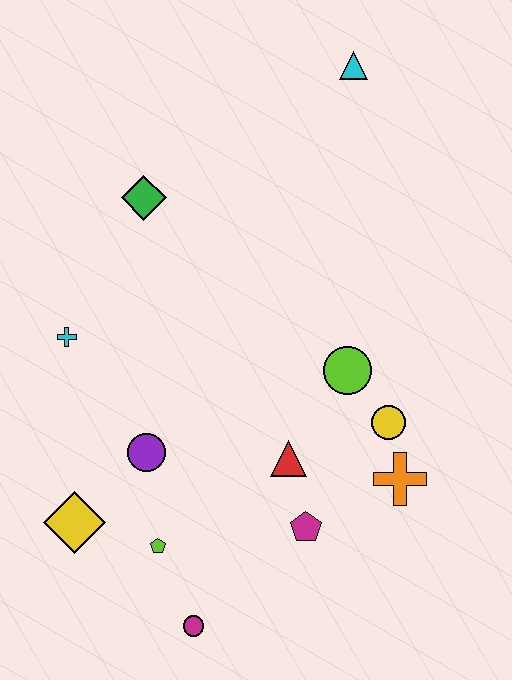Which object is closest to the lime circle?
The yellow circle is closest to the lime circle.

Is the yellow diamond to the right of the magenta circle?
No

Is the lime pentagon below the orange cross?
Yes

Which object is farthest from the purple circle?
The cyan triangle is farthest from the purple circle.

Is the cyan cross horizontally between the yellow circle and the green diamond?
No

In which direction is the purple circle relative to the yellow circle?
The purple circle is to the left of the yellow circle.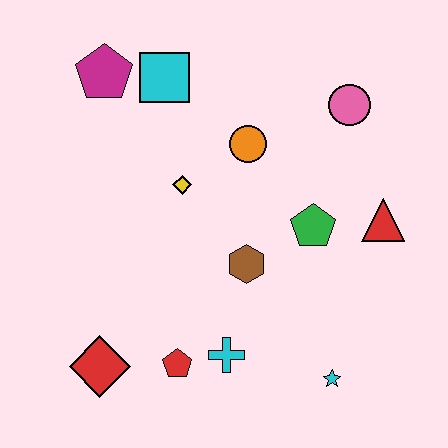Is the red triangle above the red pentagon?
Yes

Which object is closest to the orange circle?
The yellow diamond is closest to the orange circle.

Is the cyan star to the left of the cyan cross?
No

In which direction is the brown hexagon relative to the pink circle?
The brown hexagon is below the pink circle.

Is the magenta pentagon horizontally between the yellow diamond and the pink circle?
No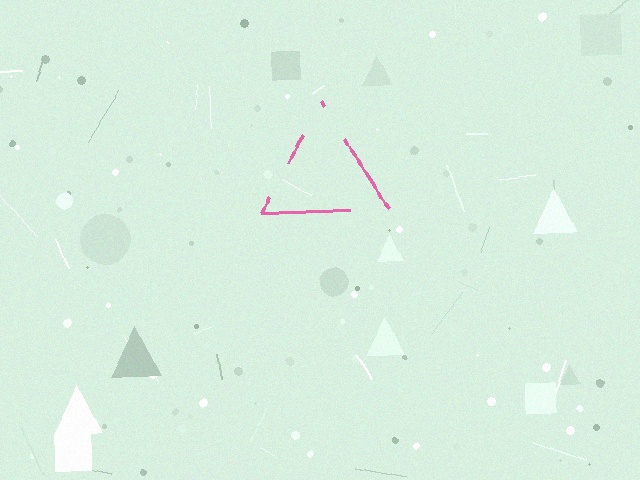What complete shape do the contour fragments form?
The contour fragments form a triangle.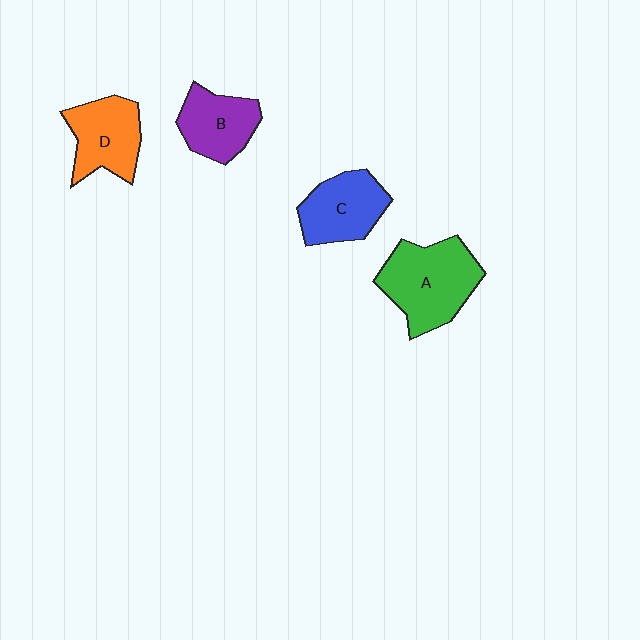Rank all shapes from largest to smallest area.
From largest to smallest: A (green), D (orange), C (blue), B (purple).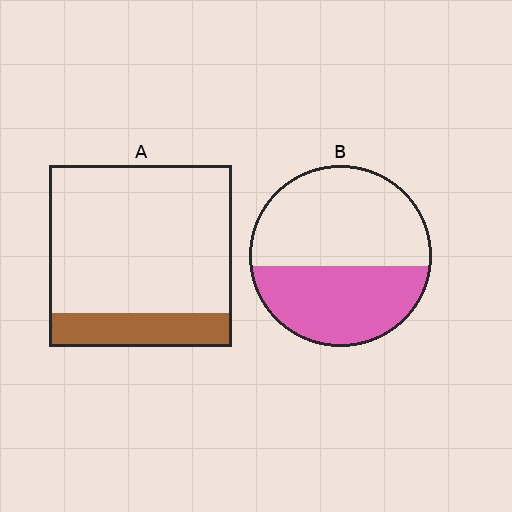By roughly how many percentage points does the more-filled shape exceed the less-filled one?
By roughly 25 percentage points (B over A).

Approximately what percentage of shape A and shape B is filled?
A is approximately 20% and B is approximately 45%.